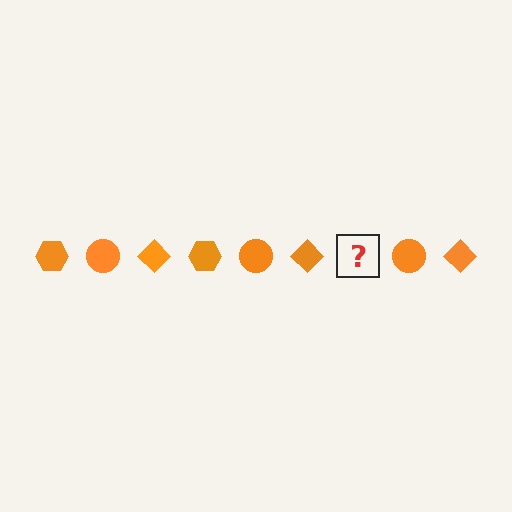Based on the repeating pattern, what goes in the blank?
The blank should be an orange hexagon.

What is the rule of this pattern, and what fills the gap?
The rule is that the pattern cycles through hexagon, circle, diamond shapes in orange. The gap should be filled with an orange hexagon.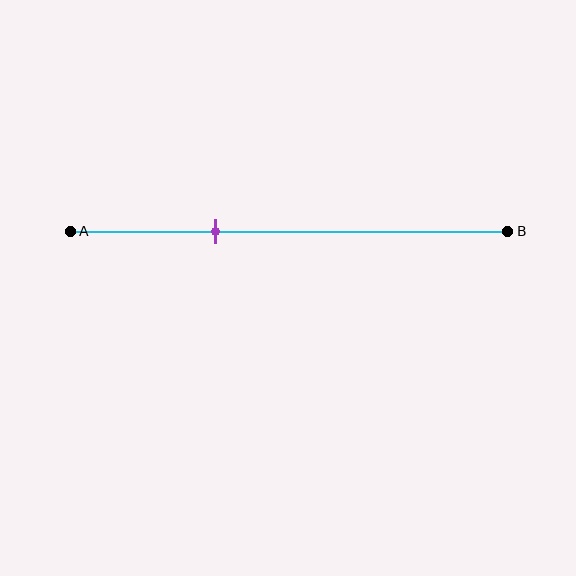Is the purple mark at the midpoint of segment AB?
No, the mark is at about 35% from A, not at the 50% midpoint.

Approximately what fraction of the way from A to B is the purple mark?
The purple mark is approximately 35% of the way from A to B.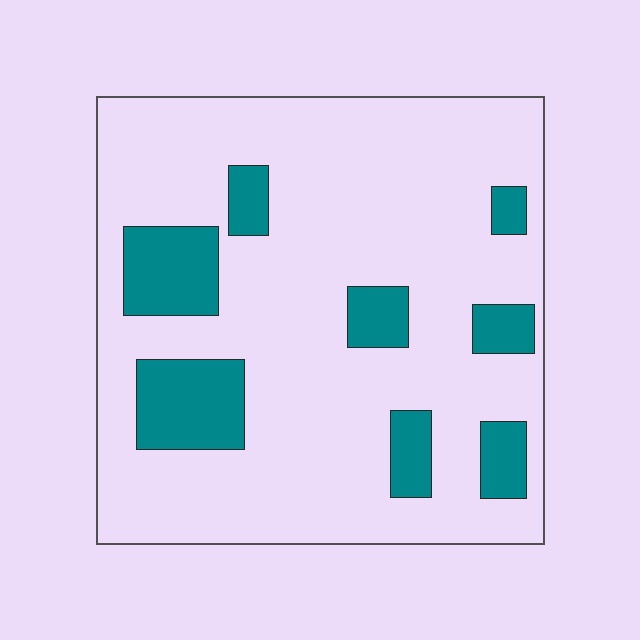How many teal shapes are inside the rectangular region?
8.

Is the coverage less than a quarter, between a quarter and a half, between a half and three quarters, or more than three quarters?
Less than a quarter.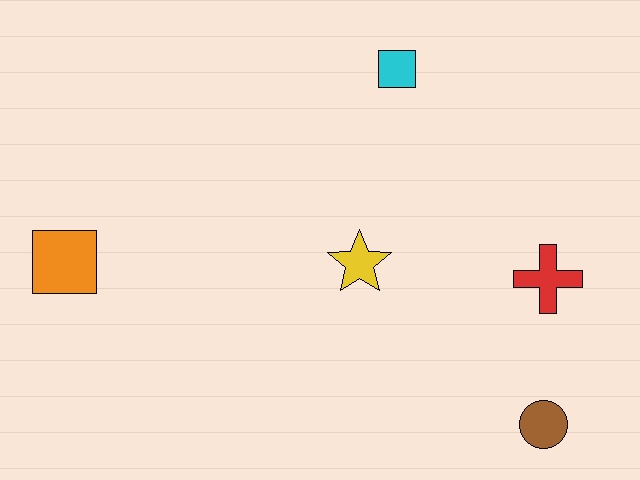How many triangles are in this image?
There are no triangles.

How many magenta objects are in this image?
There are no magenta objects.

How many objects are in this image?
There are 5 objects.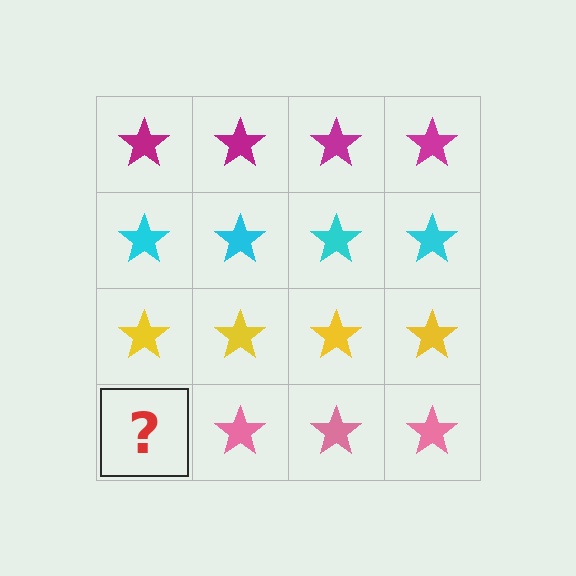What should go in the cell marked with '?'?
The missing cell should contain a pink star.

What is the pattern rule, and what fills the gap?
The rule is that each row has a consistent color. The gap should be filled with a pink star.